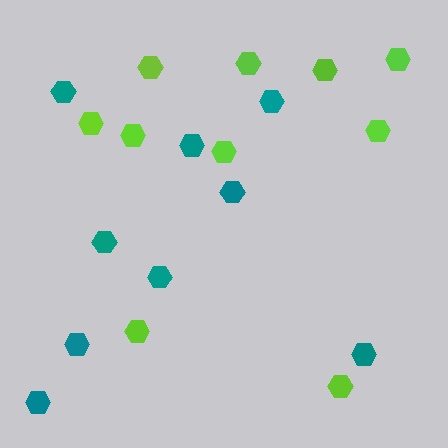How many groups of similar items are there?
There are 2 groups: one group of teal hexagons (9) and one group of lime hexagons (10).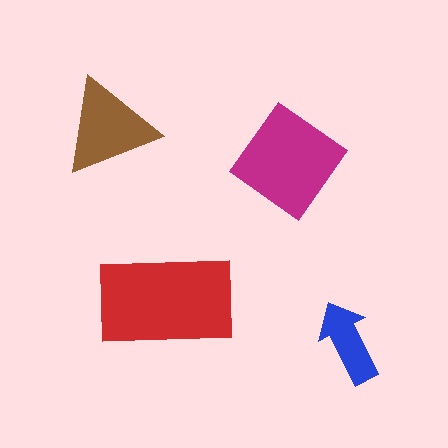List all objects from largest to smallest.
The red rectangle, the magenta diamond, the brown triangle, the blue arrow.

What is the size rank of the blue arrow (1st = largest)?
4th.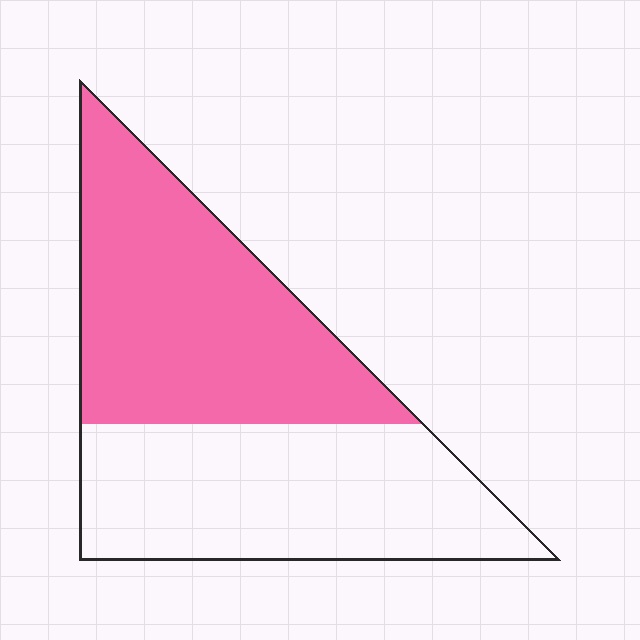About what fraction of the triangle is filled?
About one half (1/2).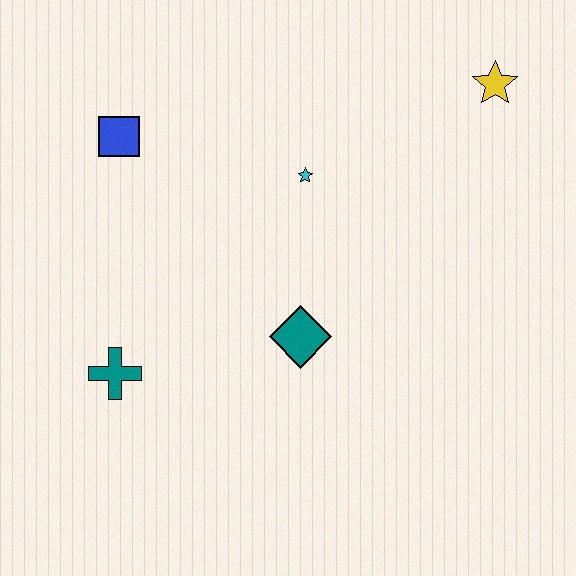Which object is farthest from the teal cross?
The yellow star is farthest from the teal cross.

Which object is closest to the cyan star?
The teal diamond is closest to the cyan star.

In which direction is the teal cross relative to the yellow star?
The teal cross is to the left of the yellow star.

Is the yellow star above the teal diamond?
Yes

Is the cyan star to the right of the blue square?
Yes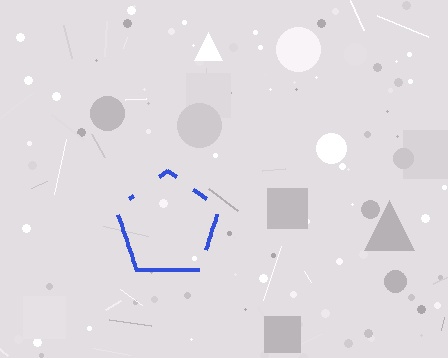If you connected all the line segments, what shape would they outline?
They would outline a pentagon.